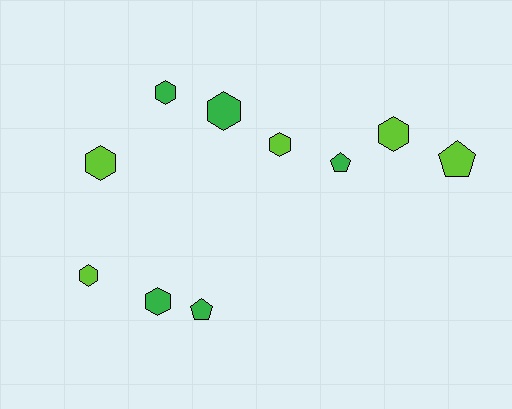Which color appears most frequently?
Green, with 5 objects.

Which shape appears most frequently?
Hexagon, with 7 objects.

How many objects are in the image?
There are 10 objects.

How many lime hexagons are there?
There are 4 lime hexagons.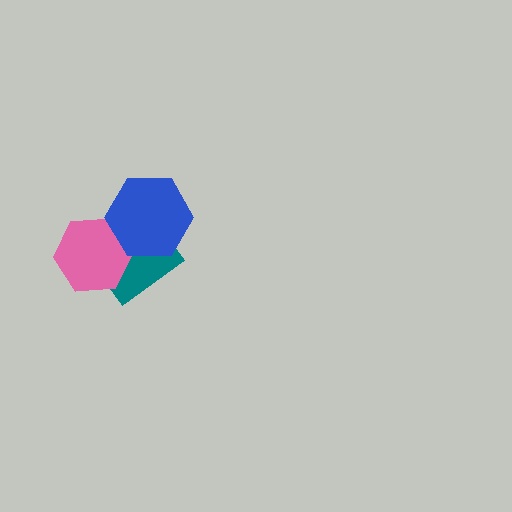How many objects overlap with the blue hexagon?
2 objects overlap with the blue hexagon.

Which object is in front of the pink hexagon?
The blue hexagon is in front of the pink hexagon.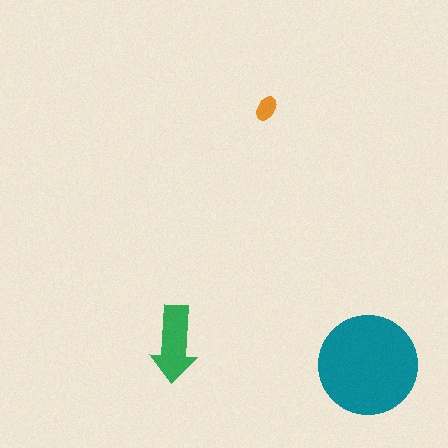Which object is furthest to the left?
The green arrow is leftmost.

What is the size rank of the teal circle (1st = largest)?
1st.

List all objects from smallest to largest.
The orange ellipse, the green arrow, the teal circle.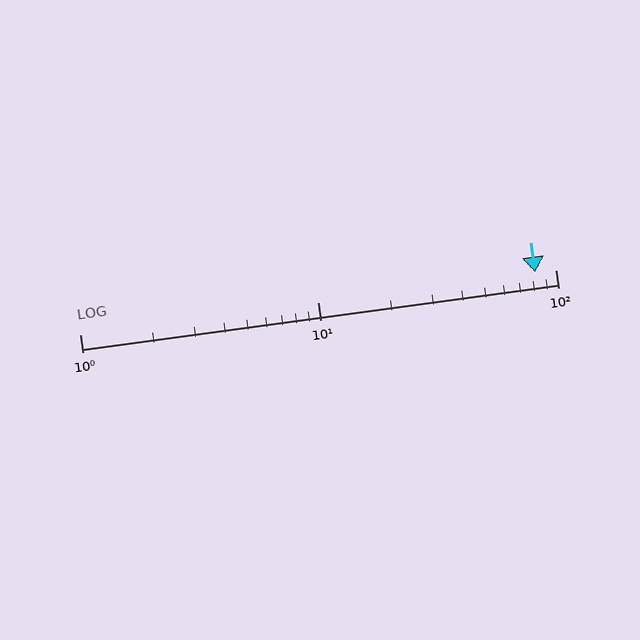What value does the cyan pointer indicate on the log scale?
The pointer indicates approximately 82.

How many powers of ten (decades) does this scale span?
The scale spans 2 decades, from 1 to 100.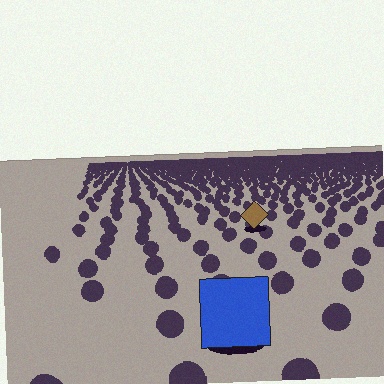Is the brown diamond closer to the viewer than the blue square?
No. The blue square is closer — you can tell from the texture gradient: the ground texture is coarser near it.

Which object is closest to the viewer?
The blue square is closest. The texture marks near it are larger and more spread out.